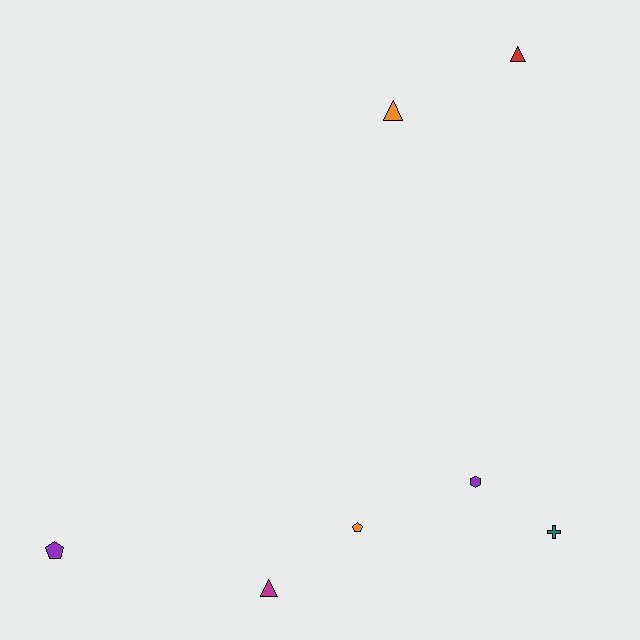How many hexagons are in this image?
There is 1 hexagon.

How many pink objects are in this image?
There are no pink objects.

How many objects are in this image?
There are 7 objects.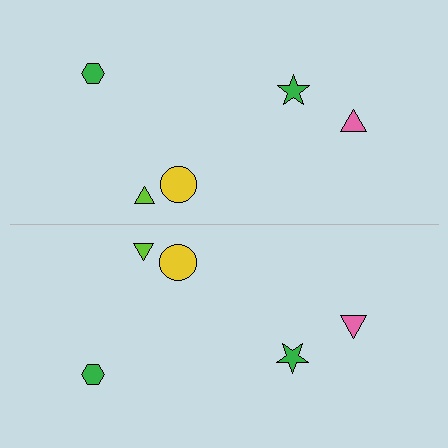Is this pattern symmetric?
Yes, this pattern has bilateral (reflection) symmetry.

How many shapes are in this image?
There are 10 shapes in this image.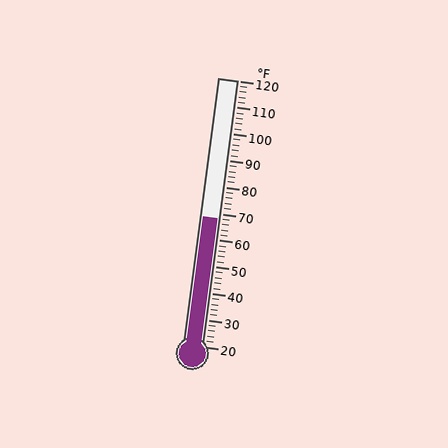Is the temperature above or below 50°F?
The temperature is above 50°F.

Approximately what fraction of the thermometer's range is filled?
The thermometer is filled to approximately 50% of its range.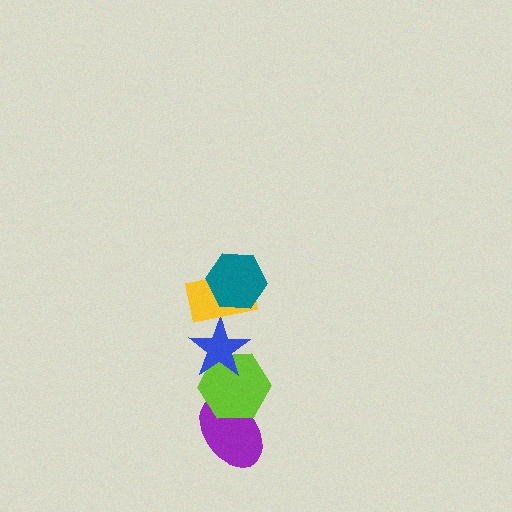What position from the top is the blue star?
The blue star is 3rd from the top.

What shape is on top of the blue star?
The yellow rectangle is on top of the blue star.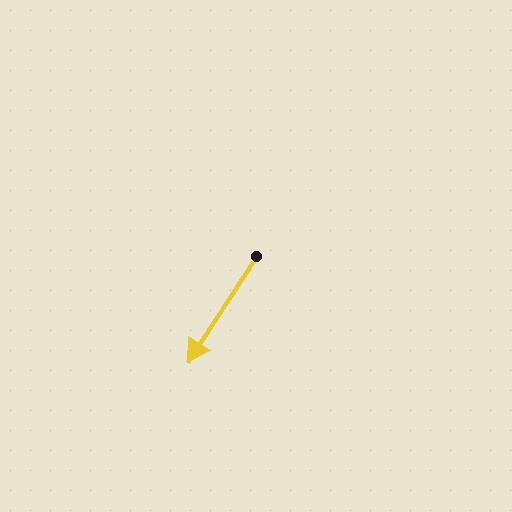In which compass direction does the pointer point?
Southwest.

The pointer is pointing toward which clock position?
Roughly 7 o'clock.